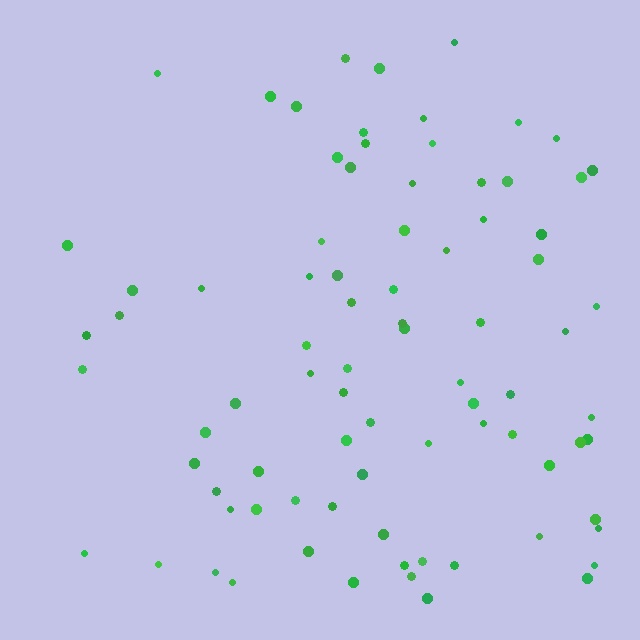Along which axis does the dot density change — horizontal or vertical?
Horizontal.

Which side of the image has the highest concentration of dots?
The right.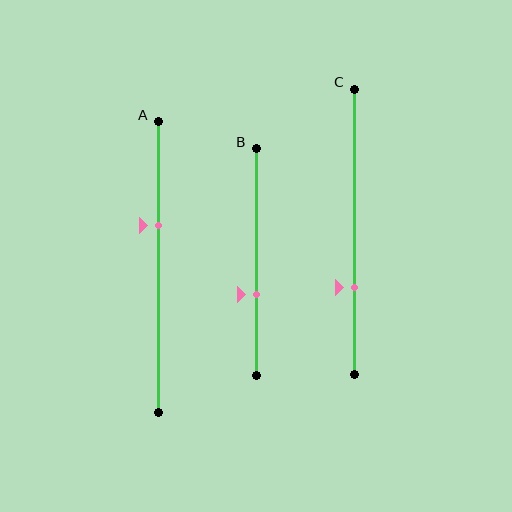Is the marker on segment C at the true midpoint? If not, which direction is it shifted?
No, the marker on segment C is shifted downward by about 19% of the segment length.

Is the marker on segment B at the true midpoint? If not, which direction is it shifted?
No, the marker on segment B is shifted downward by about 14% of the segment length.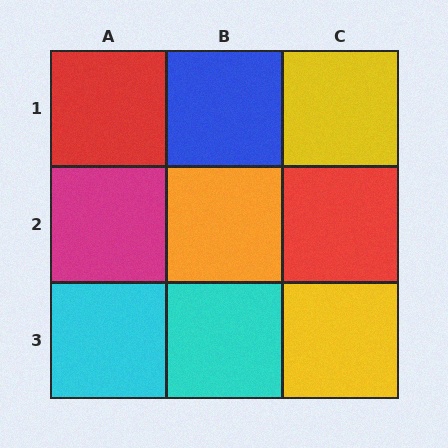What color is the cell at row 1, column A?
Red.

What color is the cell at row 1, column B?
Blue.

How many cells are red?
2 cells are red.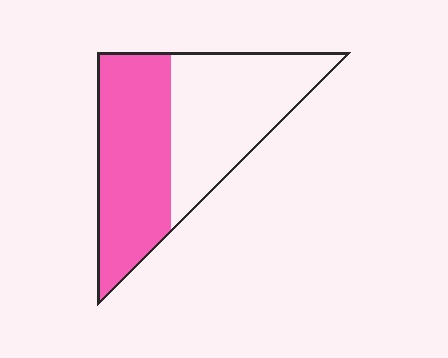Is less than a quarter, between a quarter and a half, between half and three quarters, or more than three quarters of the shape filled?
Between a quarter and a half.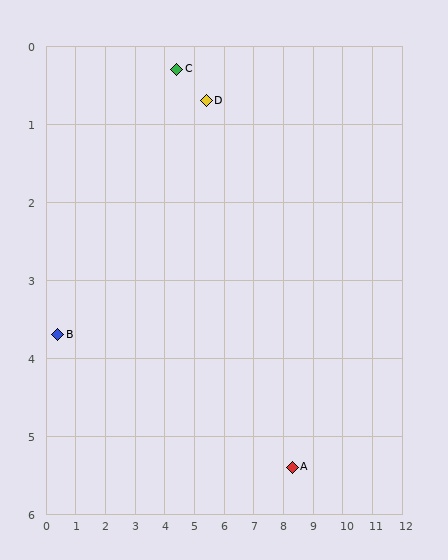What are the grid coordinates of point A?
Point A is at approximately (8.3, 5.4).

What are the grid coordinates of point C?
Point C is at approximately (4.4, 0.3).